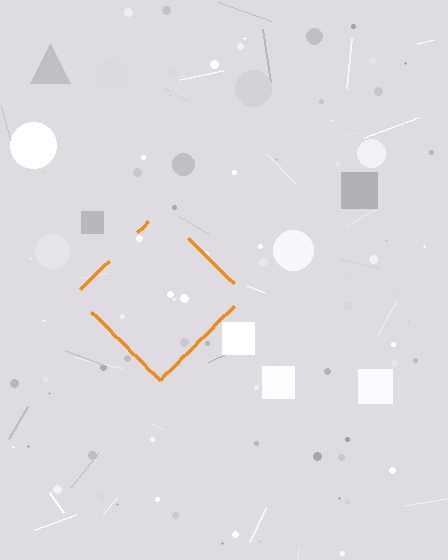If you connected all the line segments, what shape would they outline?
They would outline a diamond.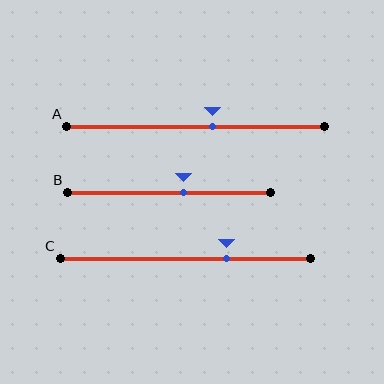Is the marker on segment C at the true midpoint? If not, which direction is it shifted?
No, the marker on segment C is shifted to the right by about 17% of the segment length.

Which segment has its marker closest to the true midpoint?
Segment A has its marker closest to the true midpoint.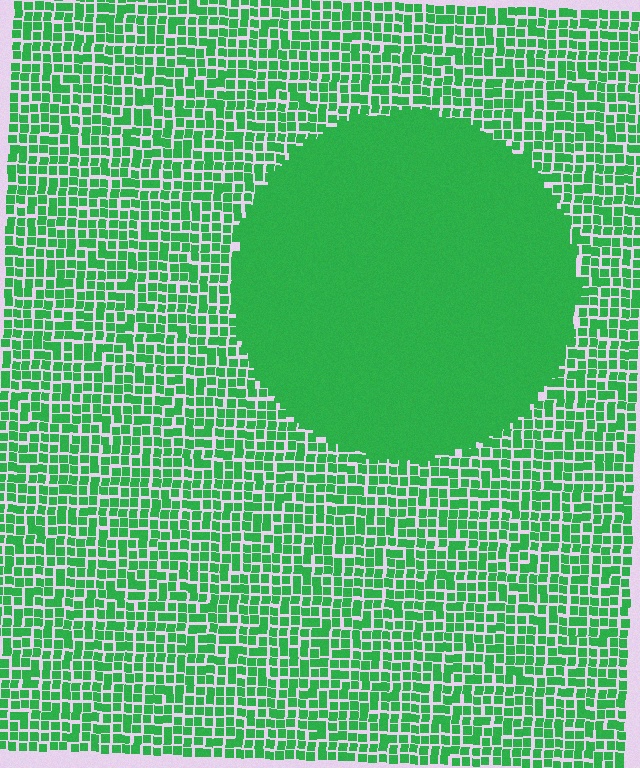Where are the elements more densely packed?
The elements are more densely packed inside the circle boundary.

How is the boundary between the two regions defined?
The boundary is defined by a change in element density (approximately 2.3x ratio). All elements are the same color, size, and shape.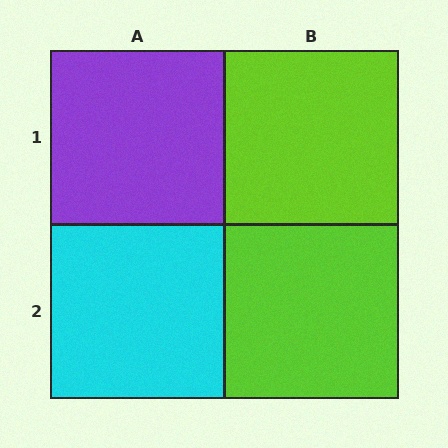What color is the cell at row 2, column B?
Lime.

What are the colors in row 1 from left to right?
Purple, lime.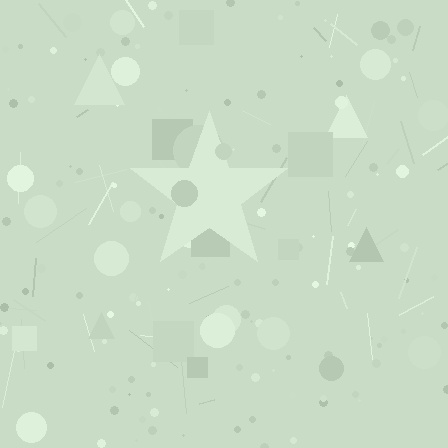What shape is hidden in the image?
A star is hidden in the image.